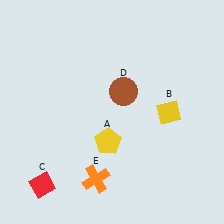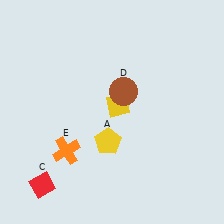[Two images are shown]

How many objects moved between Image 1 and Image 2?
2 objects moved between the two images.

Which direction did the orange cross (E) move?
The orange cross (E) moved left.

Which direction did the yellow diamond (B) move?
The yellow diamond (B) moved left.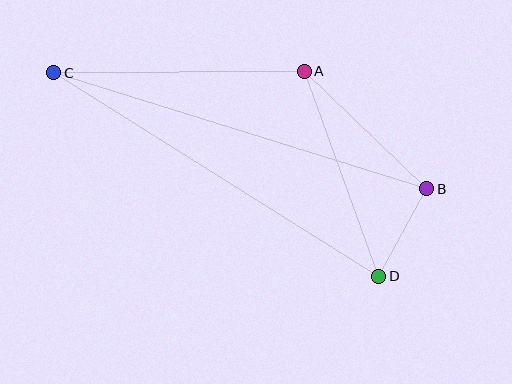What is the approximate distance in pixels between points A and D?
The distance between A and D is approximately 218 pixels.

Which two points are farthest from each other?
Points B and C are farthest from each other.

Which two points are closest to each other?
Points B and D are closest to each other.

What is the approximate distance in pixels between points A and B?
The distance between A and B is approximately 170 pixels.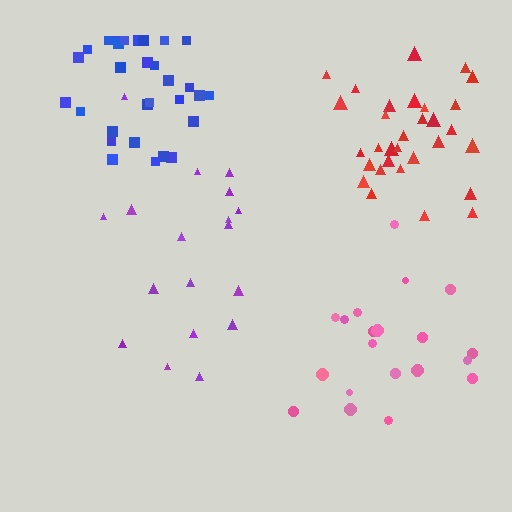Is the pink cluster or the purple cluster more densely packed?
Purple.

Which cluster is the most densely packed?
Red.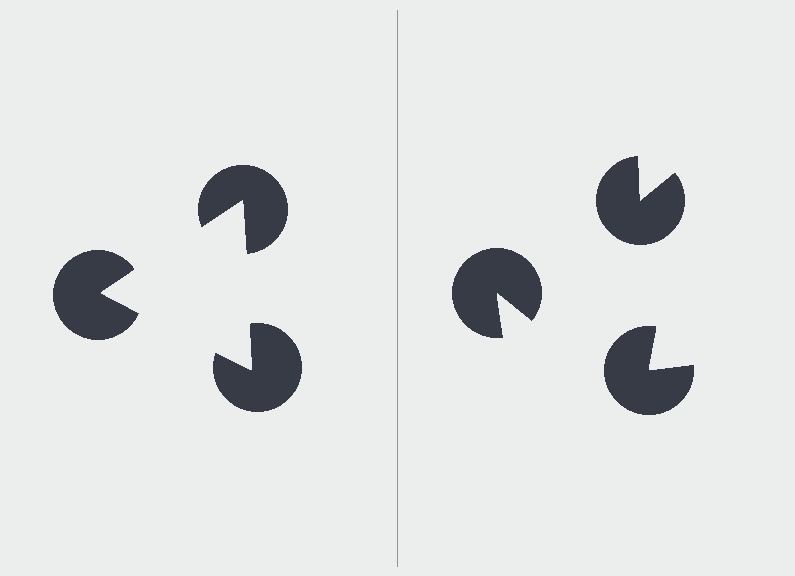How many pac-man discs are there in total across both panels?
6 — 3 on each side.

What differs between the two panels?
The pac-man discs are positioned identically on both sides; only the wedge orientations differ. On the left they align to a triangle; on the right they are misaligned.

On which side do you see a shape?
An illusory triangle appears on the left side. On the right side the wedge cuts are rotated, so no coherent shape forms.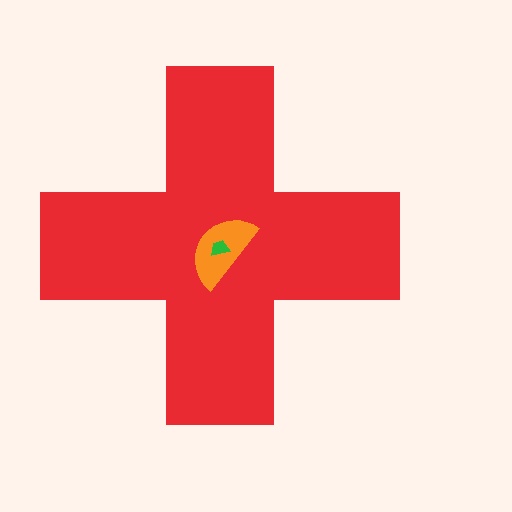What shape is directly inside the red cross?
The orange semicircle.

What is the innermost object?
The green trapezoid.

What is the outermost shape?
The red cross.